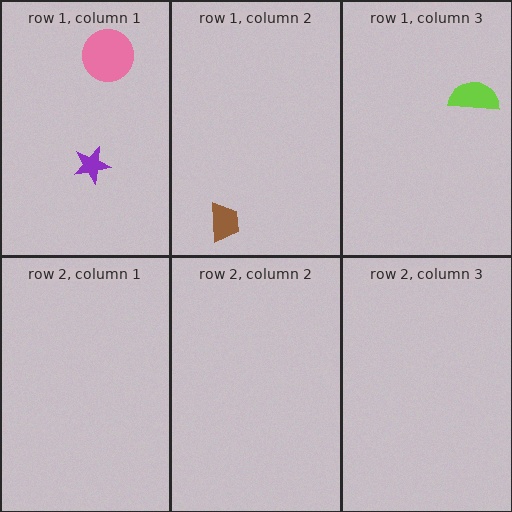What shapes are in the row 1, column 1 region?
The pink circle, the purple star.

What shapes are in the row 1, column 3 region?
The lime semicircle.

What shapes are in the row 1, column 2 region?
The brown trapezoid.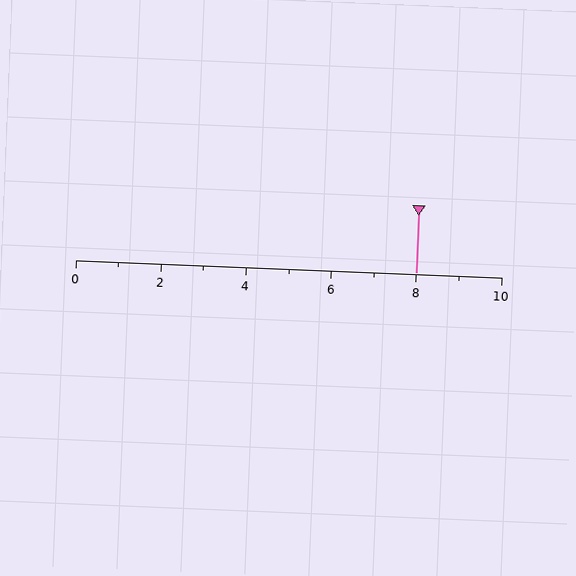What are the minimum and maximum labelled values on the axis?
The axis runs from 0 to 10.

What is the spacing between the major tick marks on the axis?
The major ticks are spaced 2 apart.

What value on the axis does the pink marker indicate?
The marker indicates approximately 8.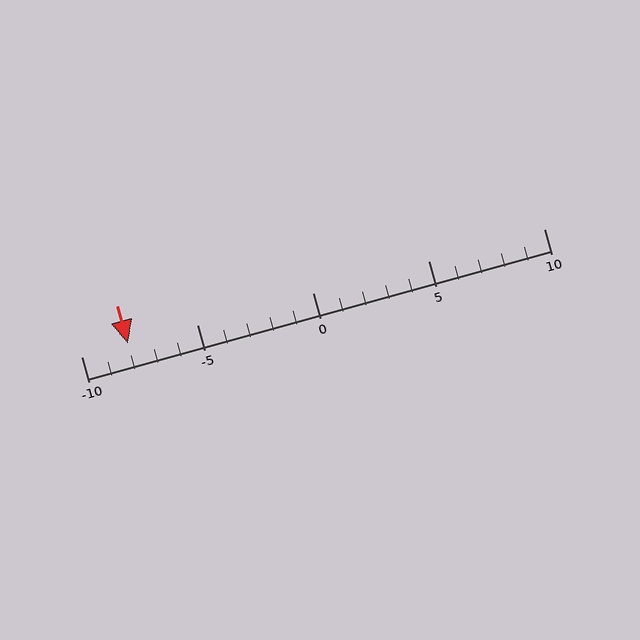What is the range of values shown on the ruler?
The ruler shows values from -10 to 10.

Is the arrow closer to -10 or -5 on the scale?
The arrow is closer to -10.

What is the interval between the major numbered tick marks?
The major tick marks are spaced 5 units apart.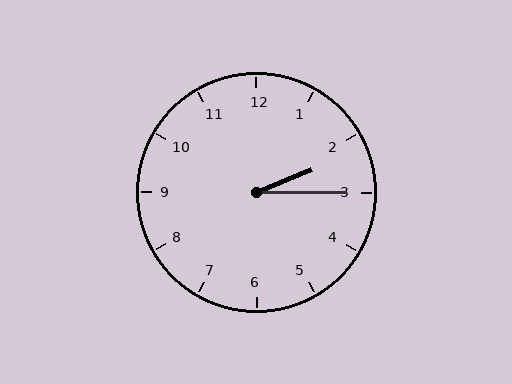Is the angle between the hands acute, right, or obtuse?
It is acute.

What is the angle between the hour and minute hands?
Approximately 22 degrees.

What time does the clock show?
2:15.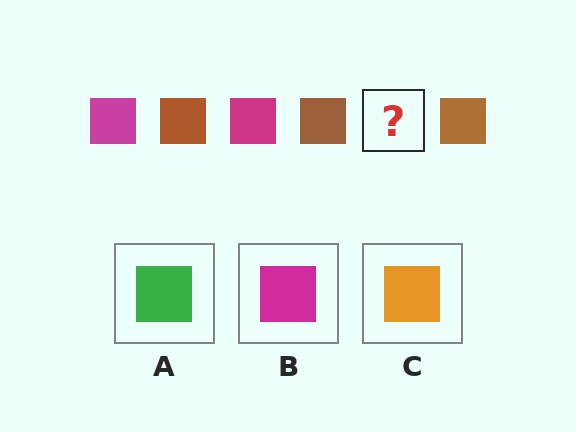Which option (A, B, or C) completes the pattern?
B.